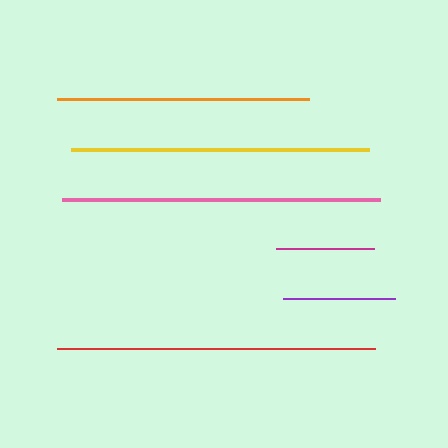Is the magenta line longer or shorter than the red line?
The red line is longer than the magenta line.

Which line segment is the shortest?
The magenta line is the shortest at approximately 98 pixels.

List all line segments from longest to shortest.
From longest to shortest: red, pink, yellow, orange, purple, magenta.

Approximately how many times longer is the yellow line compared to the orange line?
The yellow line is approximately 1.2 times the length of the orange line.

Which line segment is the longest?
The red line is the longest at approximately 318 pixels.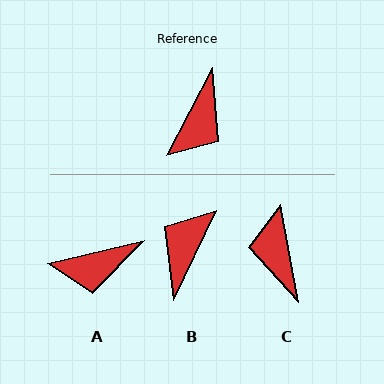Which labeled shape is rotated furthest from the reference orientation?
B, about 178 degrees away.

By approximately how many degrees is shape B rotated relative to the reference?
Approximately 178 degrees clockwise.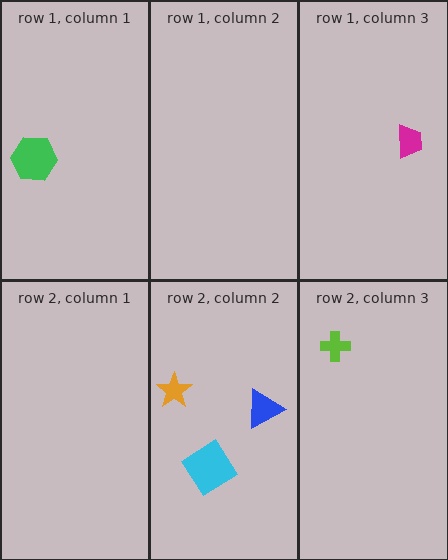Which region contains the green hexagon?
The row 1, column 1 region.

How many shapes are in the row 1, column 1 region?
1.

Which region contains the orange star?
The row 2, column 2 region.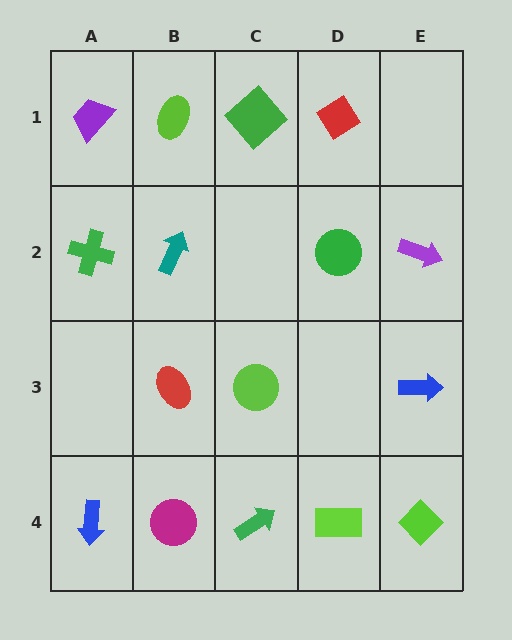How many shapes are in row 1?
4 shapes.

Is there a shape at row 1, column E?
No, that cell is empty.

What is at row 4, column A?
A blue arrow.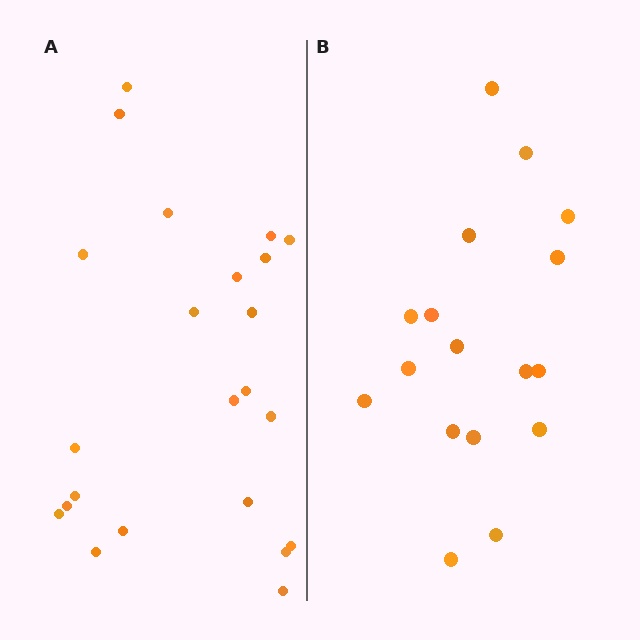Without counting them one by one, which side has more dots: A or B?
Region A (the left region) has more dots.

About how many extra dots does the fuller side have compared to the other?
Region A has about 6 more dots than region B.